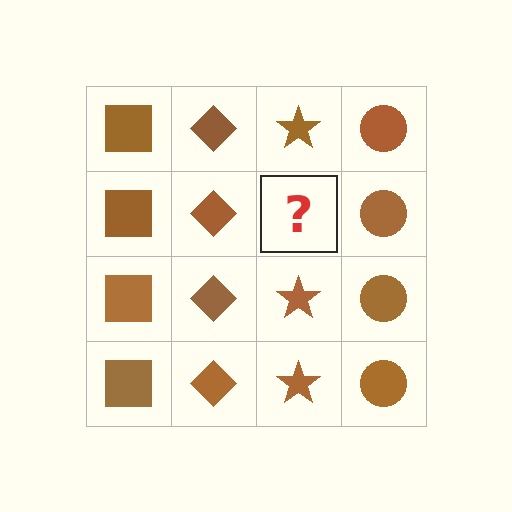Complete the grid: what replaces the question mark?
The question mark should be replaced with a brown star.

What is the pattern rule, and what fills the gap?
The rule is that each column has a consistent shape. The gap should be filled with a brown star.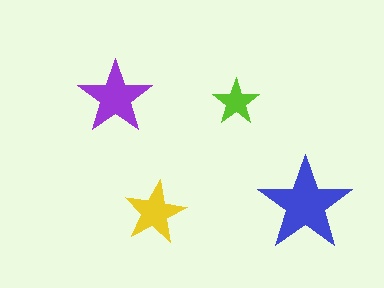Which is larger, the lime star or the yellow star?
The yellow one.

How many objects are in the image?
There are 4 objects in the image.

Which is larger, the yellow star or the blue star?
The blue one.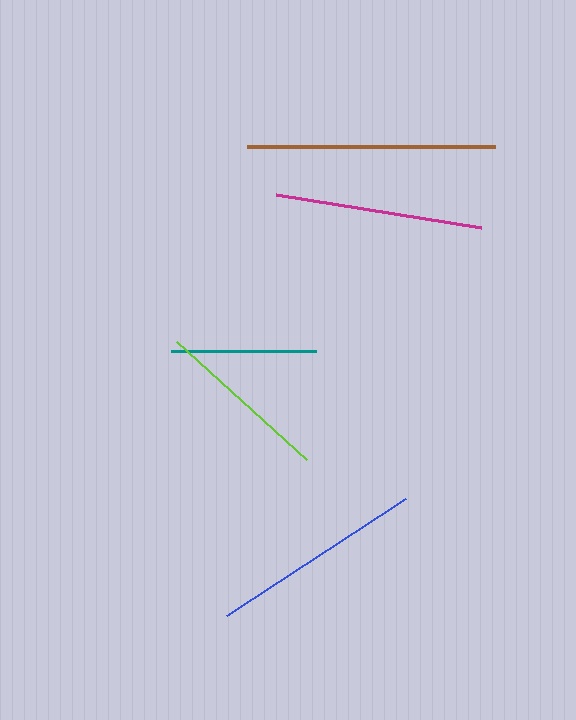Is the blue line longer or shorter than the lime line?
The blue line is longer than the lime line.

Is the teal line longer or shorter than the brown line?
The brown line is longer than the teal line.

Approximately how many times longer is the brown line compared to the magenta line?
The brown line is approximately 1.2 times the length of the magenta line.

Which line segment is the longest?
The brown line is the longest at approximately 249 pixels.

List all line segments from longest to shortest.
From longest to shortest: brown, blue, magenta, lime, teal.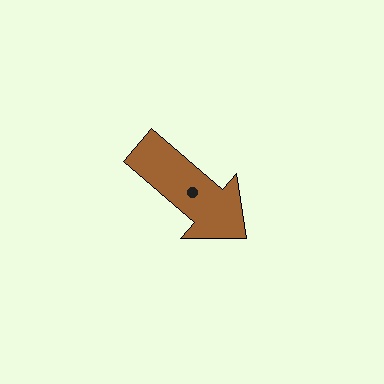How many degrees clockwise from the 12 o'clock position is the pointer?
Approximately 131 degrees.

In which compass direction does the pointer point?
Southeast.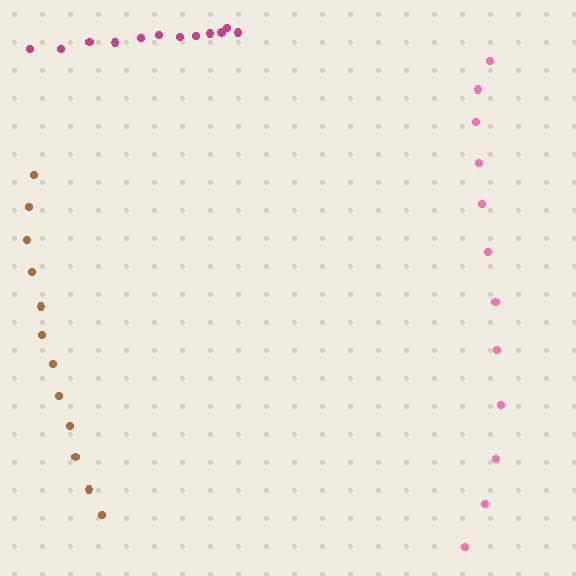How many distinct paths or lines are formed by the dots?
There are 3 distinct paths.